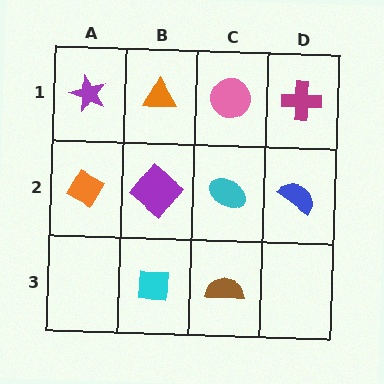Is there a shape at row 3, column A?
No, that cell is empty.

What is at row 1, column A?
A purple star.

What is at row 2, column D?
A blue semicircle.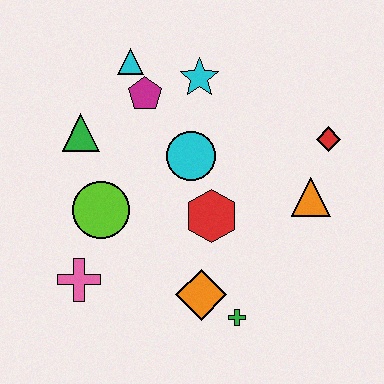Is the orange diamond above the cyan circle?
No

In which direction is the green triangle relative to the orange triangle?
The green triangle is to the left of the orange triangle.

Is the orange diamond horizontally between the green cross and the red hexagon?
No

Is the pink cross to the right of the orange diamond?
No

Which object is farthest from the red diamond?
The pink cross is farthest from the red diamond.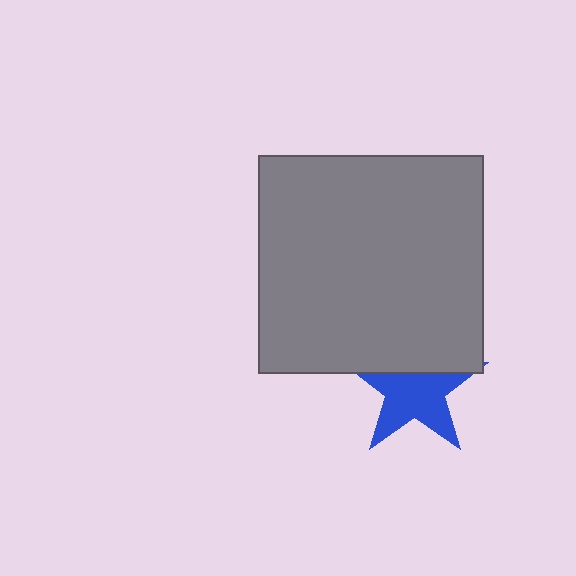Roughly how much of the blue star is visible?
About half of it is visible (roughly 64%).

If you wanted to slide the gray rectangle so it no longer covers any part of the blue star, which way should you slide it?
Slide it up — that is the most direct way to separate the two shapes.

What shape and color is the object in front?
The object in front is a gray rectangle.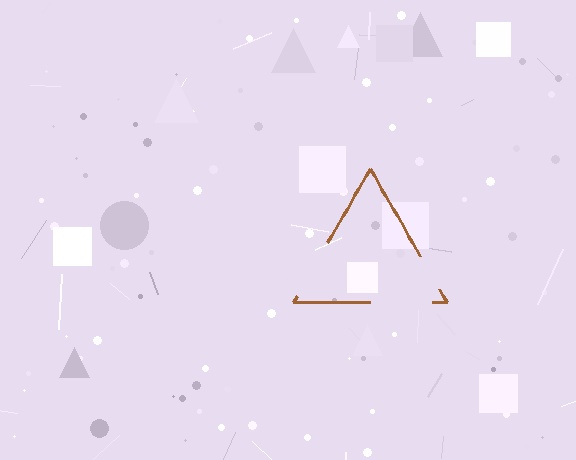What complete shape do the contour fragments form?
The contour fragments form a triangle.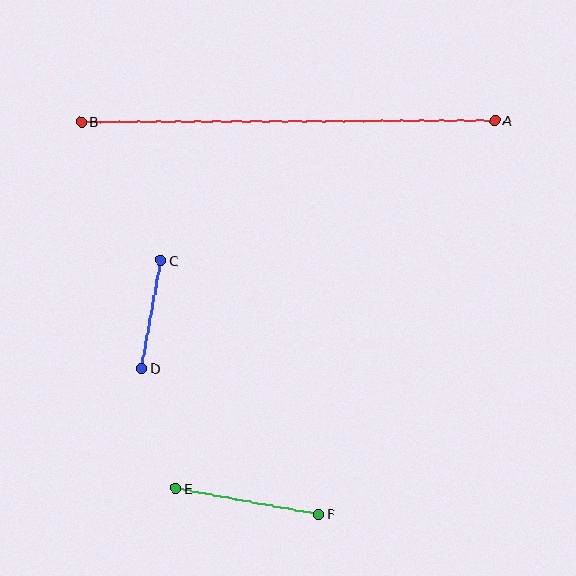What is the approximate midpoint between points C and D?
The midpoint is at approximately (151, 314) pixels.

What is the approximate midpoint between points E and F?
The midpoint is at approximately (247, 501) pixels.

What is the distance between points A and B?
The distance is approximately 414 pixels.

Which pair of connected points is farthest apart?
Points A and B are farthest apart.